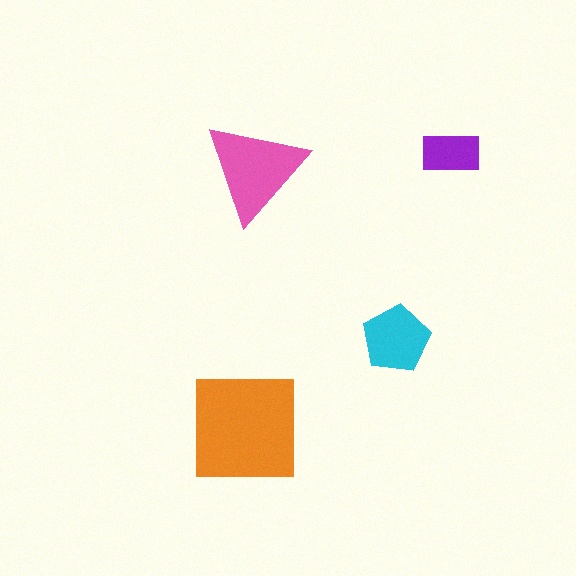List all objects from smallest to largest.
The purple rectangle, the cyan pentagon, the pink triangle, the orange square.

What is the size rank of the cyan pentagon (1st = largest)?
3rd.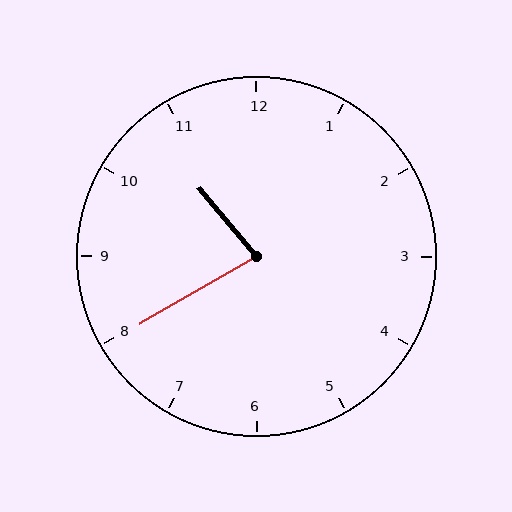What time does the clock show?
10:40.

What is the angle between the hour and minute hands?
Approximately 80 degrees.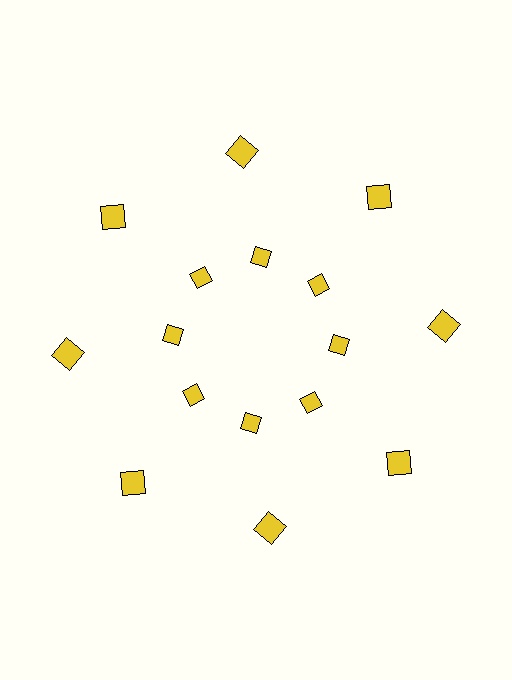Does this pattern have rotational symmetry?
Yes, this pattern has 8-fold rotational symmetry. It looks the same after rotating 45 degrees around the center.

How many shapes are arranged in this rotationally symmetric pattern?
There are 16 shapes, arranged in 8 groups of 2.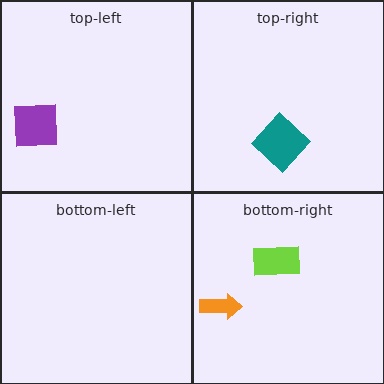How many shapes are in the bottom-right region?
2.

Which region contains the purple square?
The top-left region.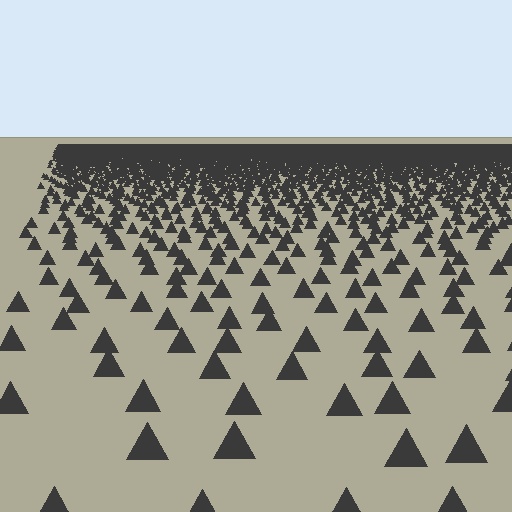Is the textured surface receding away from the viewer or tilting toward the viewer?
The surface is receding away from the viewer. Texture elements get smaller and denser toward the top.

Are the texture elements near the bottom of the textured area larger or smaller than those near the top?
Larger. Near the bottom, elements are closer to the viewer and appear at a bigger on-screen size.